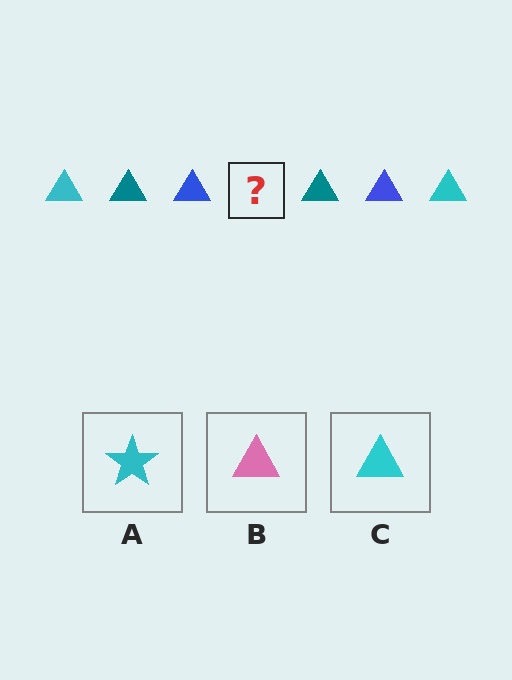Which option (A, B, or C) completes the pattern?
C.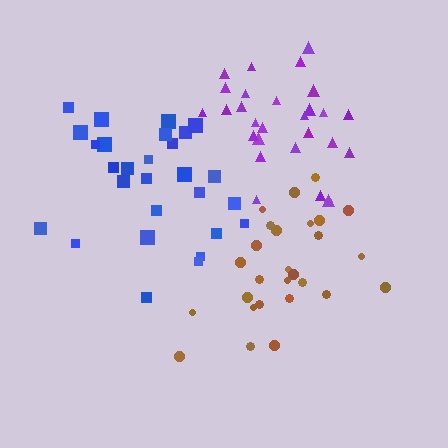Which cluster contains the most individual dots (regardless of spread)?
Blue (28).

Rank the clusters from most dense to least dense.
purple, brown, blue.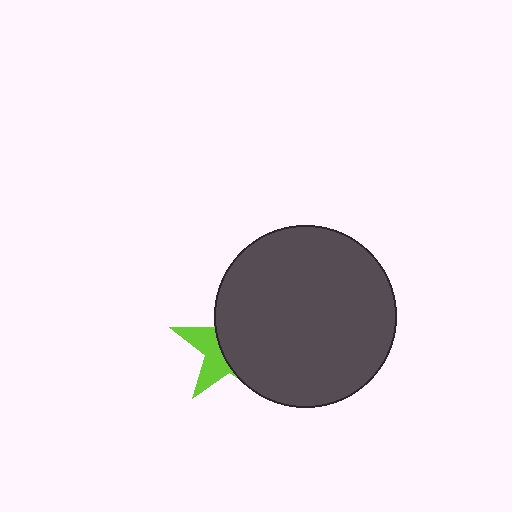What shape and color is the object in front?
The object in front is a dark gray circle.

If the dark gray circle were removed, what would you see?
You would see the complete lime star.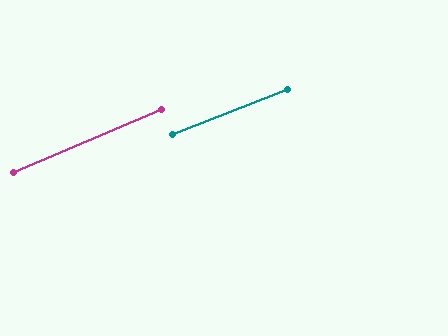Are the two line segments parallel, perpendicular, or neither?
Parallel — their directions differ by only 1.7°.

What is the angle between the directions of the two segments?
Approximately 2 degrees.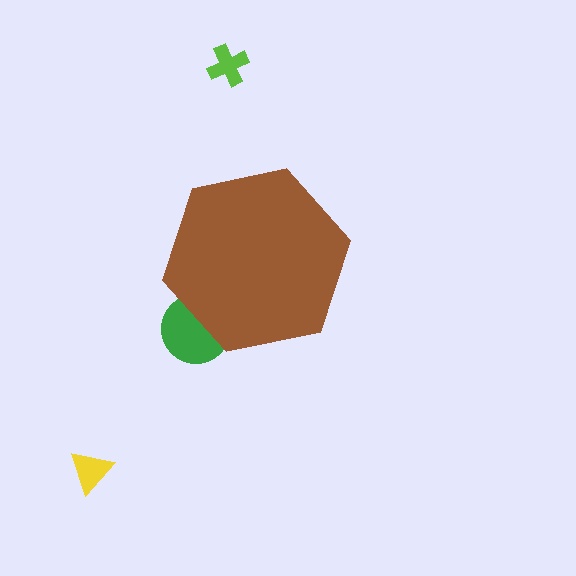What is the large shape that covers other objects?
A brown hexagon.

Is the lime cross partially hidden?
No, the lime cross is fully visible.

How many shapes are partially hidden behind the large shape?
1 shape is partially hidden.